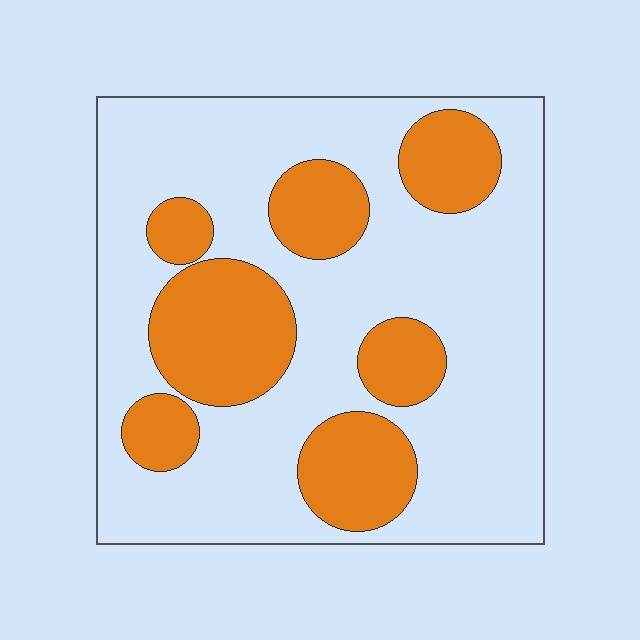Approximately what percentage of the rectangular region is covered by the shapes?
Approximately 30%.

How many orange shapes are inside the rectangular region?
7.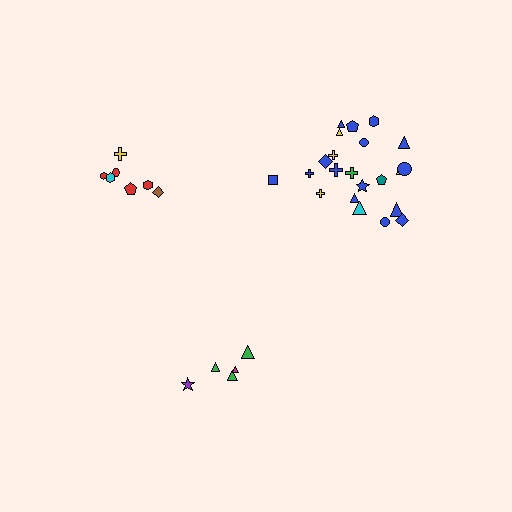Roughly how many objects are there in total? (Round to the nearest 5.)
Roughly 35 objects in total.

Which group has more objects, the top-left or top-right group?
The top-right group.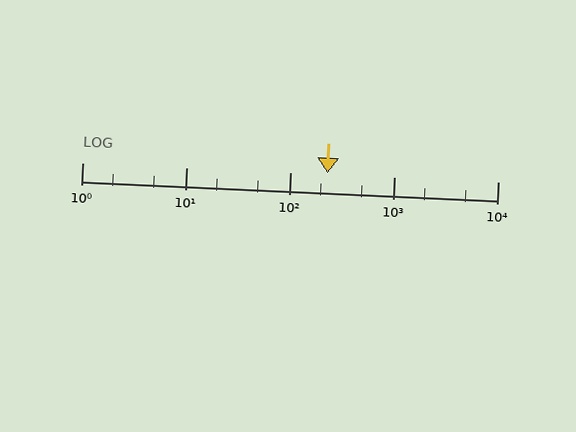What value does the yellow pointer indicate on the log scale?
The pointer indicates approximately 230.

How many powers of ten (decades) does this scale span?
The scale spans 4 decades, from 1 to 10000.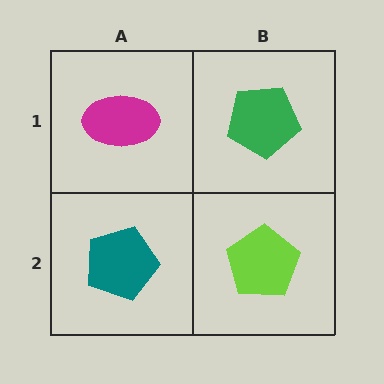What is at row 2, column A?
A teal pentagon.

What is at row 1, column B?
A green pentagon.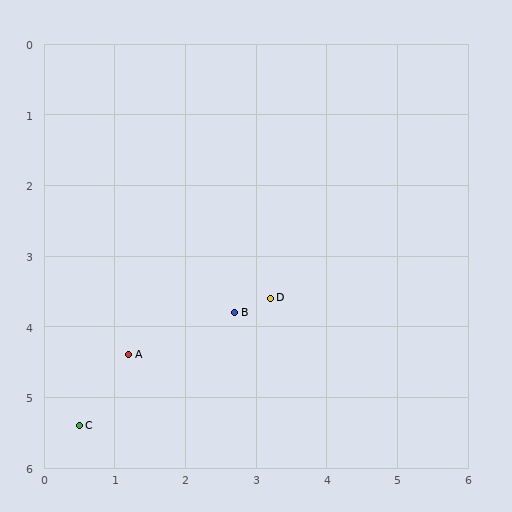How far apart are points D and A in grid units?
Points D and A are about 2.2 grid units apart.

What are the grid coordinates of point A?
Point A is at approximately (1.2, 4.4).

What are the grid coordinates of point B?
Point B is at approximately (2.7, 3.8).